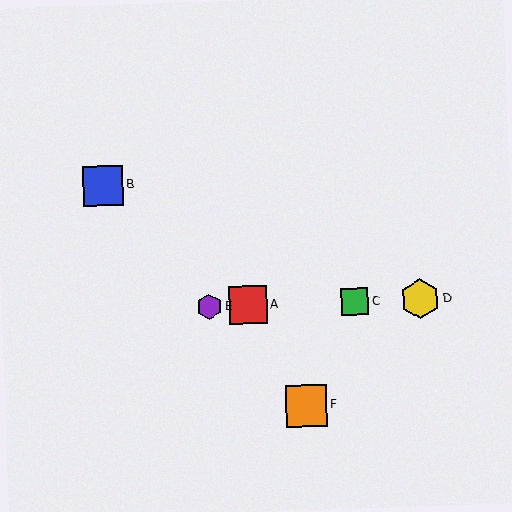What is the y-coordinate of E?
Object E is at y≈307.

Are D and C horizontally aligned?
Yes, both are at y≈299.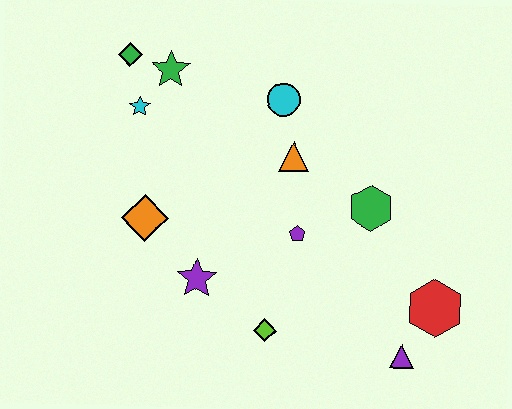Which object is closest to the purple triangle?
The red hexagon is closest to the purple triangle.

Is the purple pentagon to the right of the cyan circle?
Yes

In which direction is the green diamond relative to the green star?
The green diamond is to the left of the green star.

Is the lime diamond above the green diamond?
No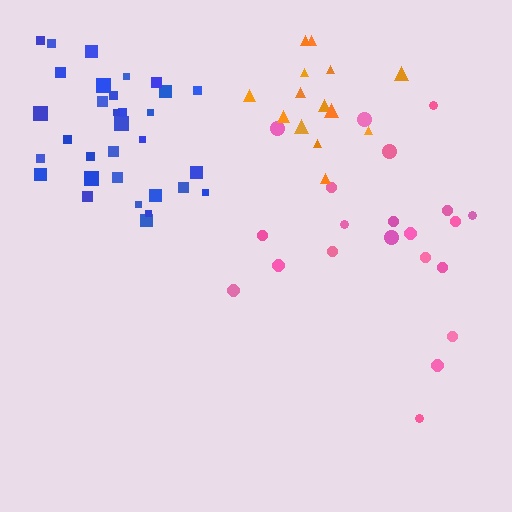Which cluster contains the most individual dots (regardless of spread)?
Blue (32).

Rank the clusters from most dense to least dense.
blue, orange, pink.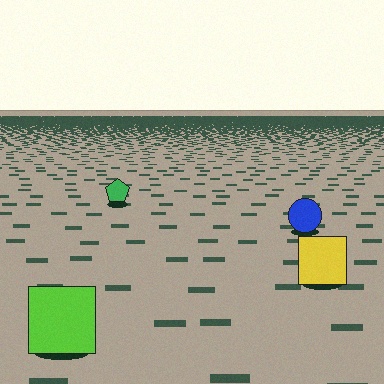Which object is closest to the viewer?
The lime square is closest. The texture marks near it are larger and more spread out.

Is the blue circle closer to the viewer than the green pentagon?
Yes. The blue circle is closer — you can tell from the texture gradient: the ground texture is coarser near it.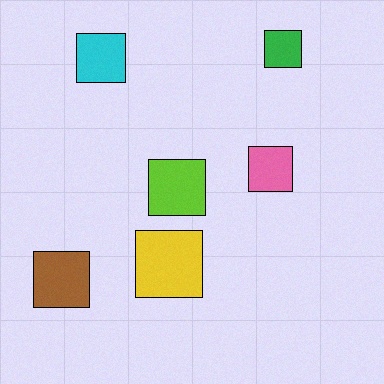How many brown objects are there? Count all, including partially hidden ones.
There is 1 brown object.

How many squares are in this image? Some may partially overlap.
There are 6 squares.